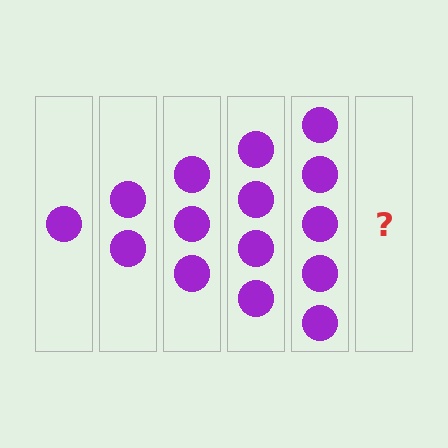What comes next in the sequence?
The next element should be 6 circles.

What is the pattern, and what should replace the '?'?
The pattern is that each step adds one more circle. The '?' should be 6 circles.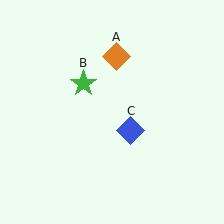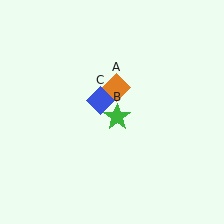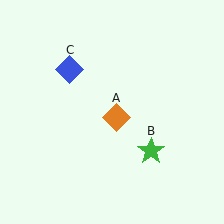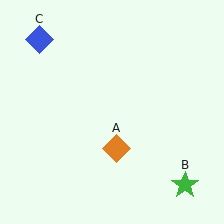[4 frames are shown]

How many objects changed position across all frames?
3 objects changed position: orange diamond (object A), green star (object B), blue diamond (object C).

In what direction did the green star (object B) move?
The green star (object B) moved down and to the right.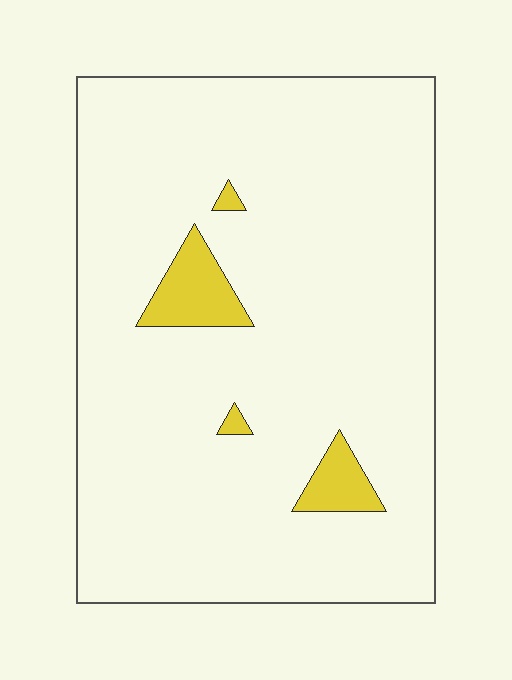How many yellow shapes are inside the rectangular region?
4.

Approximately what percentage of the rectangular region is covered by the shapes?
Approximately 5%.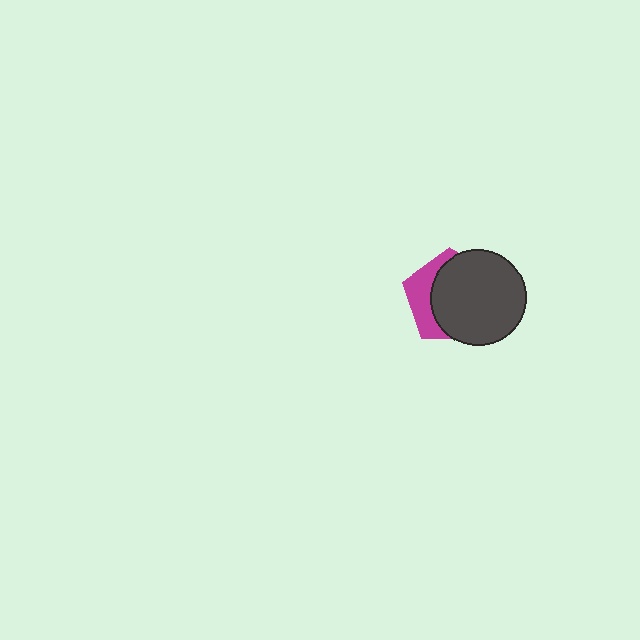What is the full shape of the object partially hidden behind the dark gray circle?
The partially hidden object is a magenta pentagon.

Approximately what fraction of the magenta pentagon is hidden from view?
Roughly 68% of the magenta pentagon is hidden behind the dark gray circle.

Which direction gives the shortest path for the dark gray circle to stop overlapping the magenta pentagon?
Moving right gives the shortest separation.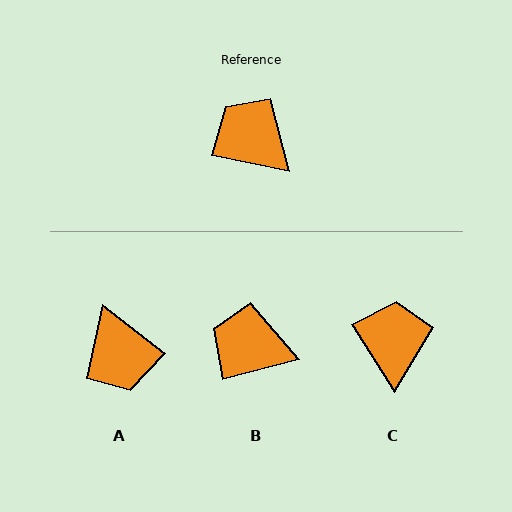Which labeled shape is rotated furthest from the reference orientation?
A, about 154 degrees away.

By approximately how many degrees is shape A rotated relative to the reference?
Approximately 154 degrees counter-clockwise.